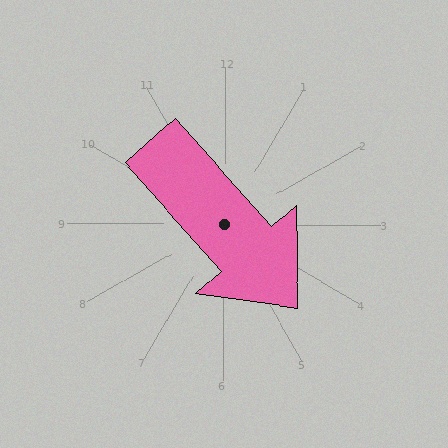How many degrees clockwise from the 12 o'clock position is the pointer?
Approximately 138 degrees.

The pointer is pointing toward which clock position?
Roughly 5 o'clock.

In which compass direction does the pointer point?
Southeast.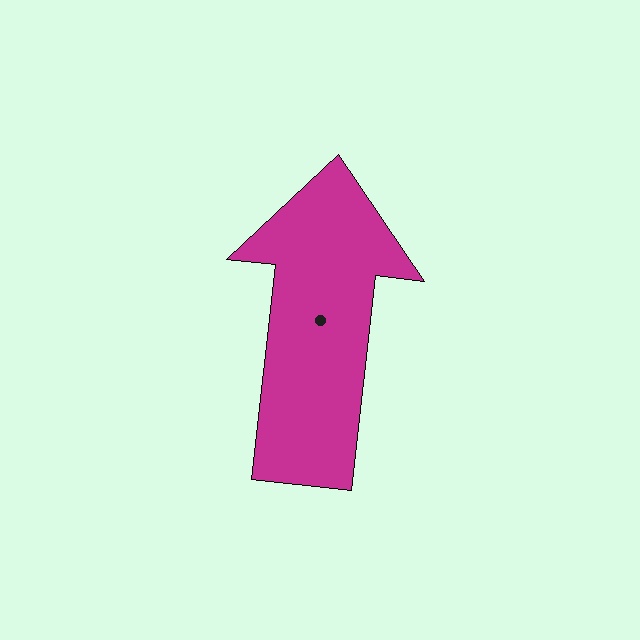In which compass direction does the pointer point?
North.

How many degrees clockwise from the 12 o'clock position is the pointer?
Approximately 6 degrees.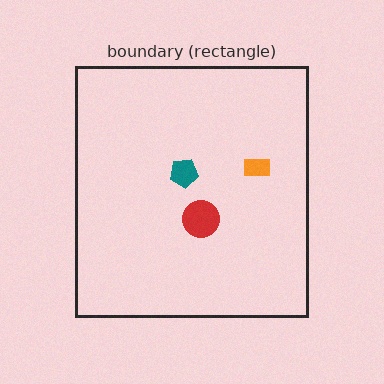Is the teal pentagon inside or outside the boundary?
Inside.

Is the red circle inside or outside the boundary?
Inside.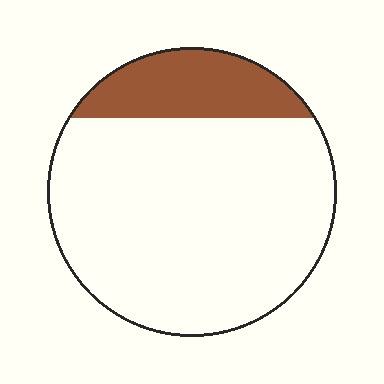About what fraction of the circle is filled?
About one fifth (1/5).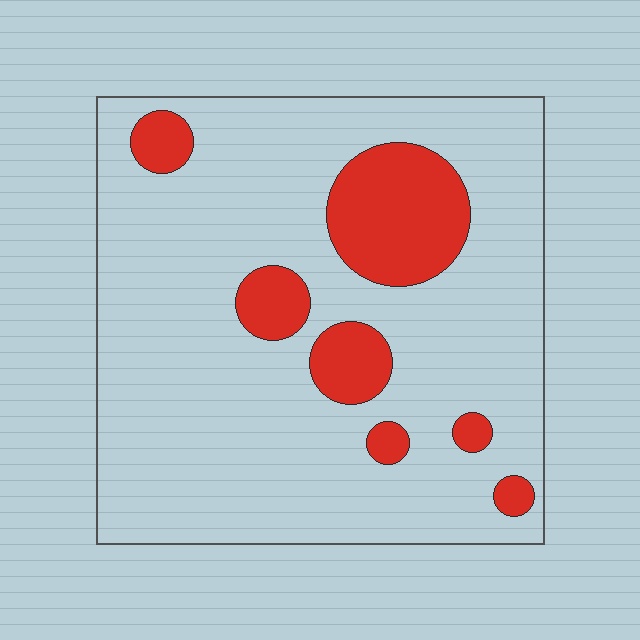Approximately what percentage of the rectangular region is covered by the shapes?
Approximately 15%.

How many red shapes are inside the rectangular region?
7.